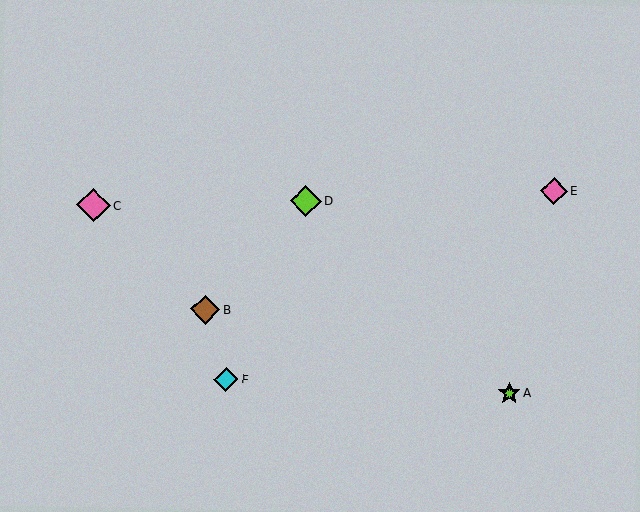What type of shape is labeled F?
Shape F is a cyan diamond.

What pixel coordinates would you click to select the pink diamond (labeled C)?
Click at (93, 205) to select the pink diamond C.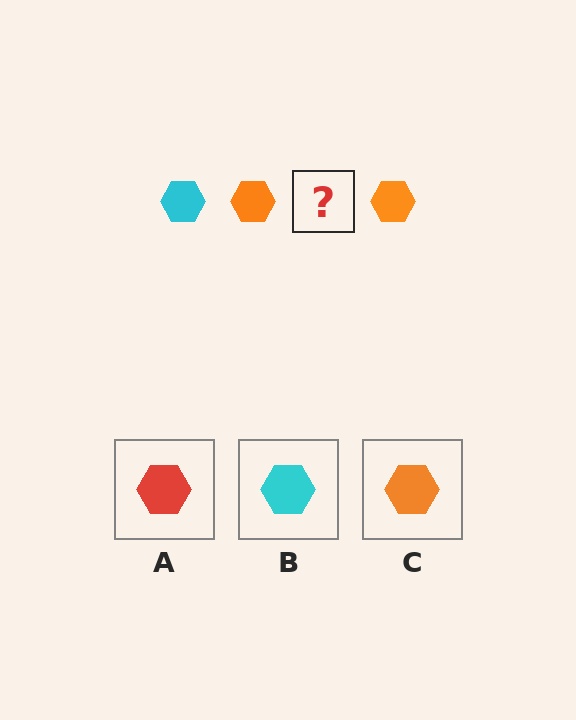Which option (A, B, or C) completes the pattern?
B.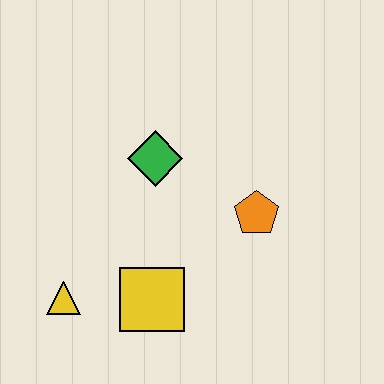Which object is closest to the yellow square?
The yellow triangle is closest to the yellow square.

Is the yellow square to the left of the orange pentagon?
Yes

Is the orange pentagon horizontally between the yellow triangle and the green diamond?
No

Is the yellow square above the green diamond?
No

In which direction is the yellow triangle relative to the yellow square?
The yellow triangle is to the left of the yellow square.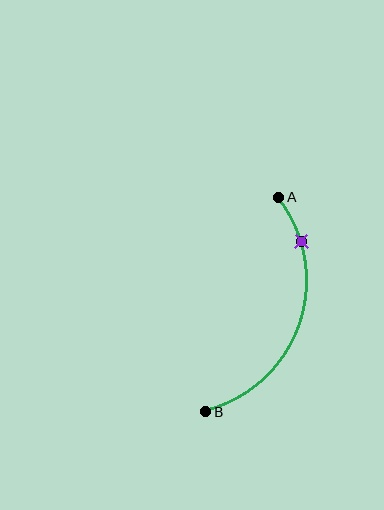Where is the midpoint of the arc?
The arc midpoint is the point on the curve farthest from the straight line joining A and B. It sits to the right of that line.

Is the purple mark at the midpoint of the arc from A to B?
No. The purple mark lies on the arc but is closer to endpoint A. The arc midpoint would be at the point on the curve equidistant along the arc from both A and B.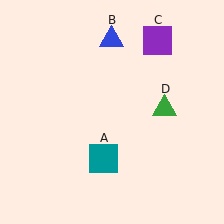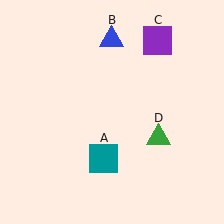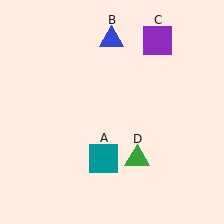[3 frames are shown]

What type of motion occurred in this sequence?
The green triangle (object D) rotated clockwise around the center of the scene.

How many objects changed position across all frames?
1 object changed position: green triangle (object D).